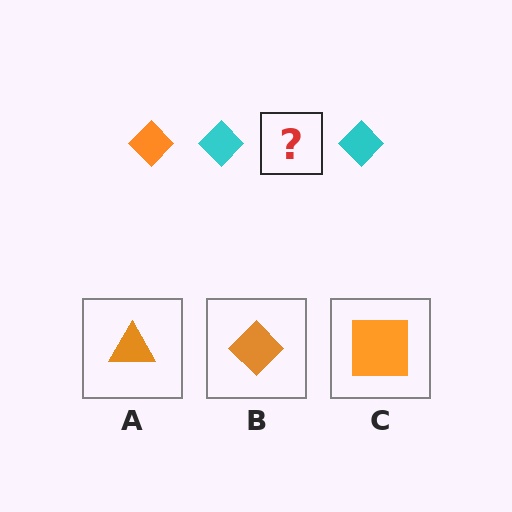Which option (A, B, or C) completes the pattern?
B.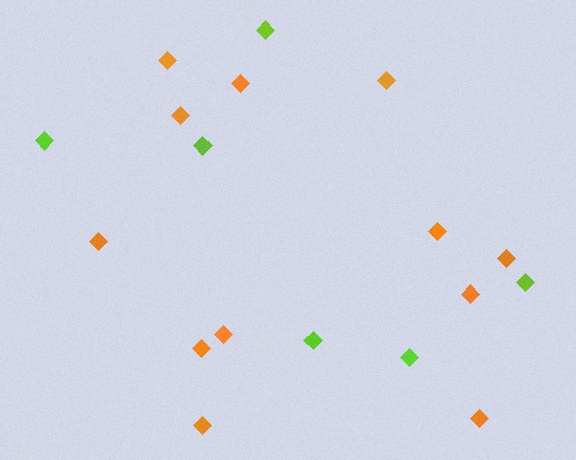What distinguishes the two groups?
There are 2 groups: one group of orange diamonds (12) and one group of lime diamonds (6).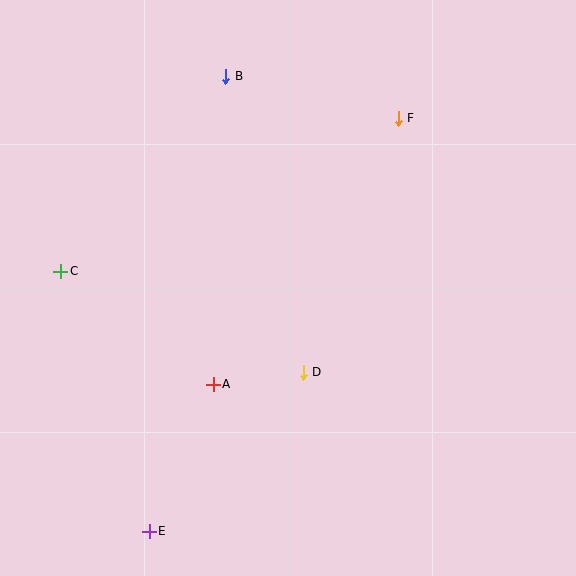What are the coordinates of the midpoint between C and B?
The midpoint between C and B is at (143, 174).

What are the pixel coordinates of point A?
Point A is at (213, 384).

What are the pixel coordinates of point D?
Point D is at (303, 372).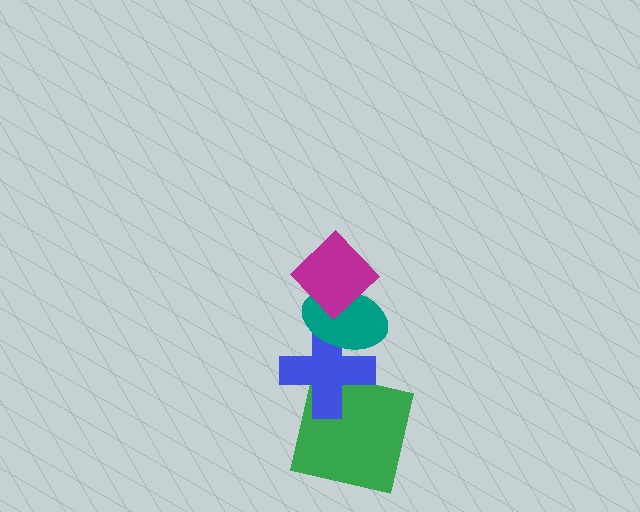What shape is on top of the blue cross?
The teal ellipse is on top of the blue cross.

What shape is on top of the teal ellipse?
The magenta diamond is on top of the teal ellipse.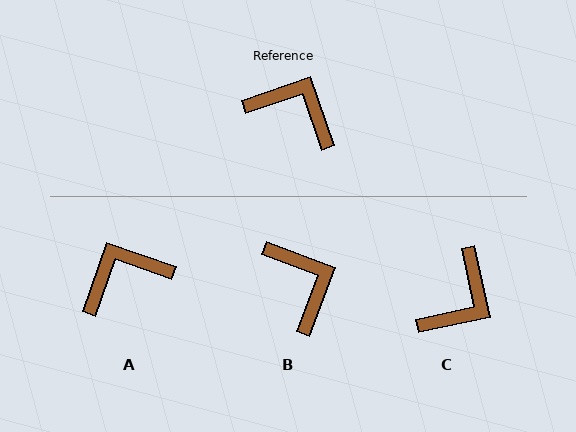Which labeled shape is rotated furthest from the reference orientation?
C, about 97 degrees away.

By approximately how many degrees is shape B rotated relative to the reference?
Approximately 40 degrees clockwise.